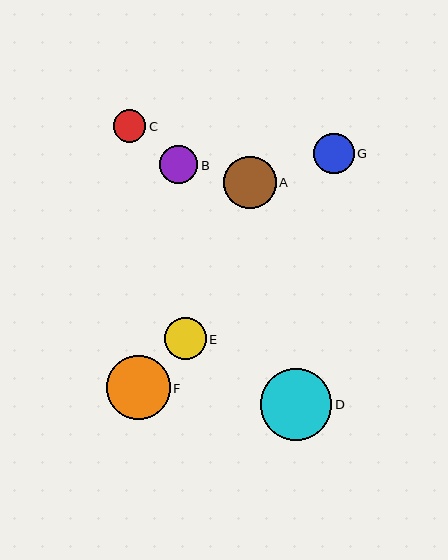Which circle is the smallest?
Circle C is the smallest with a size of approximately 33 pixels.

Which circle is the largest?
Circle D is the largest with a size of approximately 72 pixels.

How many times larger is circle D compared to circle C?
Circle D is approximately 2.2 times the size of circle C.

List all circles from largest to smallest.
From largest to smallest: D, F, A, E, G, B, C.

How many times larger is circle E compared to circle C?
Circle E is approximately 1.3 times the size of circle C.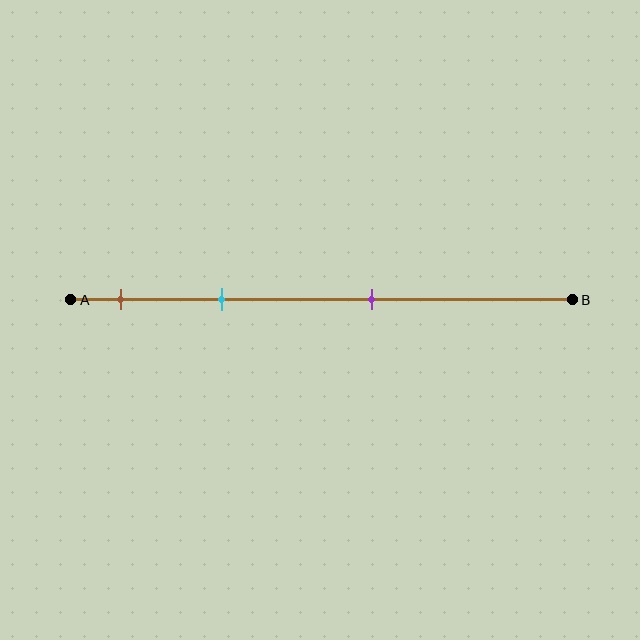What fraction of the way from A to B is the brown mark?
The brown mark is approximately 10% (0.1) of the way from A to B.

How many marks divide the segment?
There are 3 marks dividing the segment.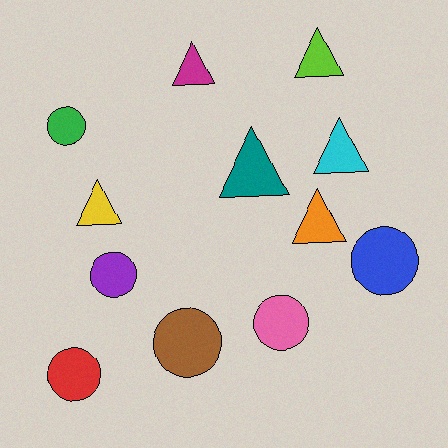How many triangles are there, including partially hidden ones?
There are 6 triangles.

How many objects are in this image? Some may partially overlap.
There are 12 objects.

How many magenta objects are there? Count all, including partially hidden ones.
There is 1 magenta object.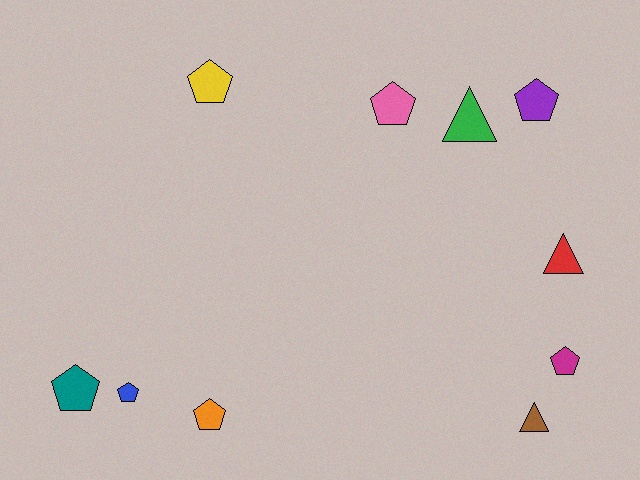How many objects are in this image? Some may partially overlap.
There are 10 objects.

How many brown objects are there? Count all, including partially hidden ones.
There is 1 brown object.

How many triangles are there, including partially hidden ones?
There are 3 triangles.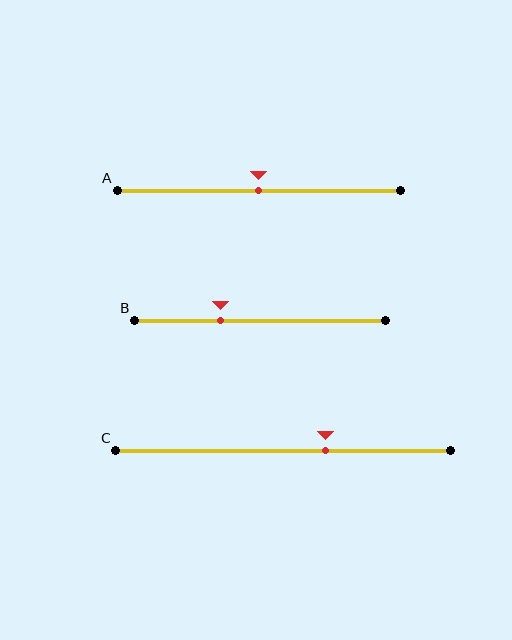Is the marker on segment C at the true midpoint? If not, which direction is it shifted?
No, the marker on segment C is shifted to the right by about 12% of the segment length.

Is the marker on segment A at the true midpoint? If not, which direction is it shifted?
Yes, the marker on segment A is at the true midpoint.